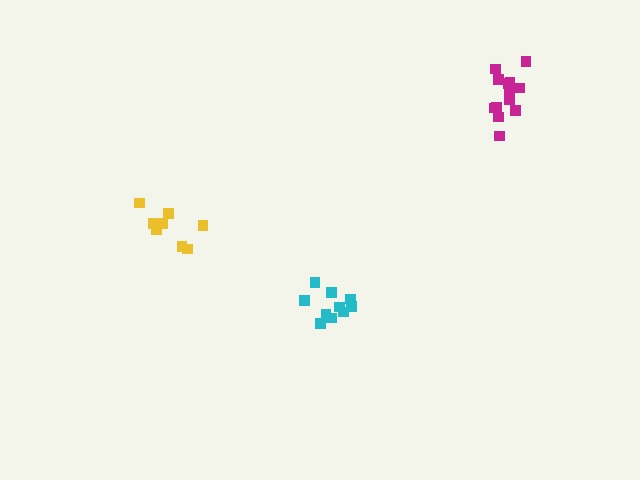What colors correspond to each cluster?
The clusters are colored: cyan, magenta, yellow.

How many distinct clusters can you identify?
There are 3 distinct clusters.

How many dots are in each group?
Group 1: 10 dots, Group 2: 13 dots, Group 3: 8 dots (31 total).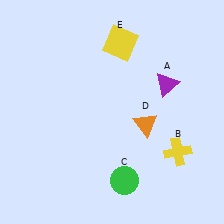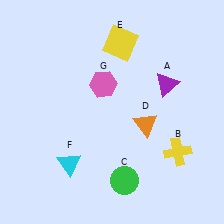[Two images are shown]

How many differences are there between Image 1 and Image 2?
There are 2 differences between the two images.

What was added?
A cyan triangle (F), a pink hexagon (G) were added in Image 2.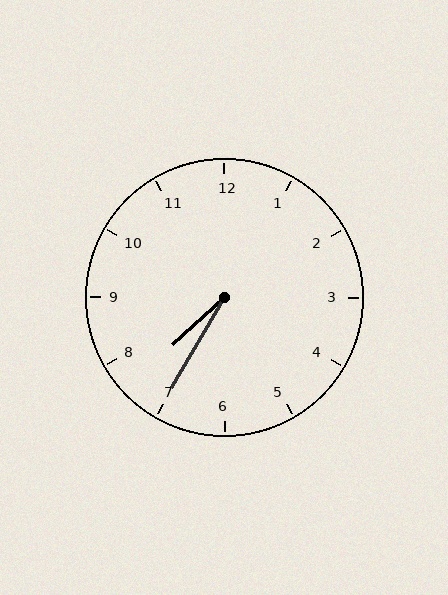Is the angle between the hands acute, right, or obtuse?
It is acute.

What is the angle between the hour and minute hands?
Approximately 18 degrees.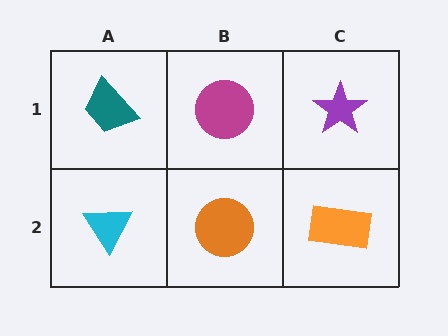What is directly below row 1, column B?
An orange circle.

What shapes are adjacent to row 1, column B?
An orange circle (row 2, column B), a teal trapezoid (row 1, column A), a purple star (row 1, column C).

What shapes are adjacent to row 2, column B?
A magenta circle (row 1, column B), a cyan triangle (row 2, column A), an orange rectangle (row 2, column C).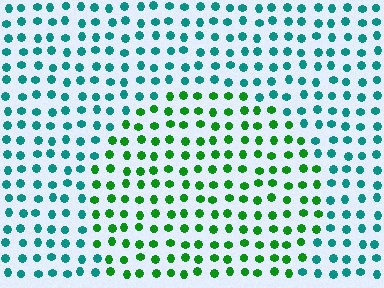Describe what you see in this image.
The image is filled with small teal elements in a uniform arrangement. A circle-shaped region is visible where the elements are tinted to a slightly different hue, forming a subtle color boundary.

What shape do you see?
I see a circle.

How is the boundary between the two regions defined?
The boundary is defined purely by a slight shift in hue (about 50 degrees). Spacing, size, and orientation are identical on both sides.